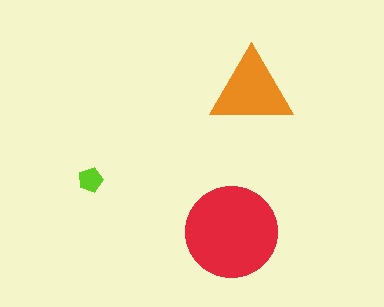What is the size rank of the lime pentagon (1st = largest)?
3rd.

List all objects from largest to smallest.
The red circle, the orange triangle, the lime pentagon.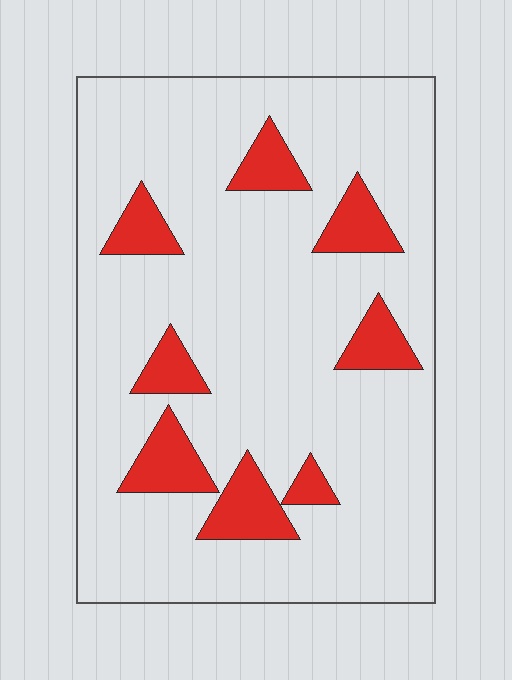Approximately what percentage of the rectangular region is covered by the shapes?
Approximately 15%.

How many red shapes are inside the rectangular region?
8.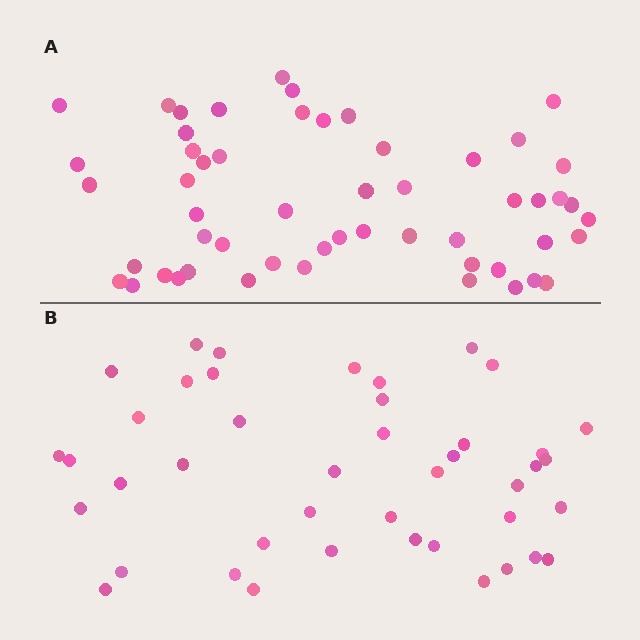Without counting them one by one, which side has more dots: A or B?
Region A (the top region) has more dots.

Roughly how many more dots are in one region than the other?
Region A has roughly 12 or so more dots than region B.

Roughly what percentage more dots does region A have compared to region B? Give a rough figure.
About 25% more.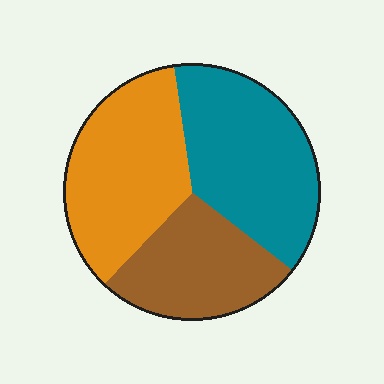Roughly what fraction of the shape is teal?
Teal takes up about three eighths (3/8) of the shape.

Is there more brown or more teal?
Teal.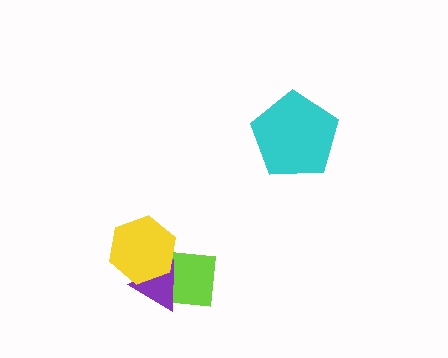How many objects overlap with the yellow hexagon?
1 object overlaps with the yellow hexagon.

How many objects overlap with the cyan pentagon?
0 objects overlap with the cyan pentagon.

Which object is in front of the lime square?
The purple triangle is in front of the lime square.